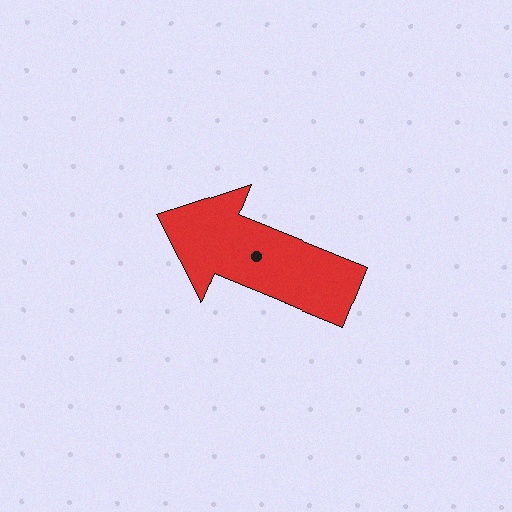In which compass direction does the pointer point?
West.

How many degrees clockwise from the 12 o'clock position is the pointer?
Approximately 292 degrees.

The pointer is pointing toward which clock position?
Roughly 10 o'clock.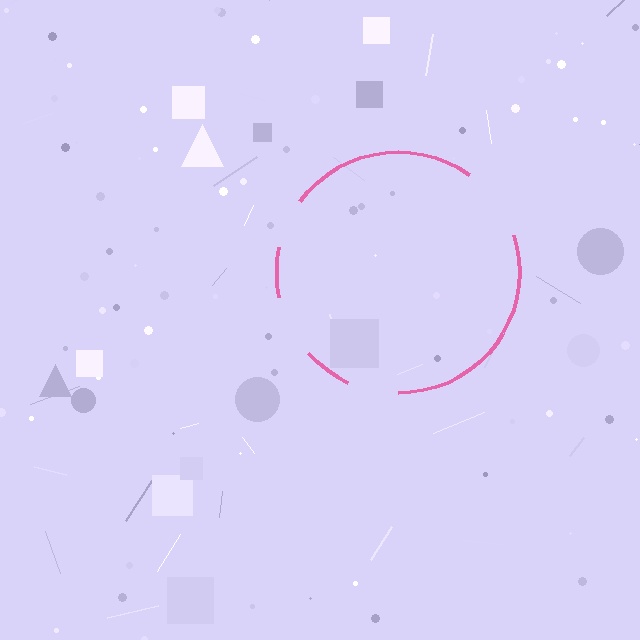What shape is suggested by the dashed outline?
The dashed outline suggests a circle.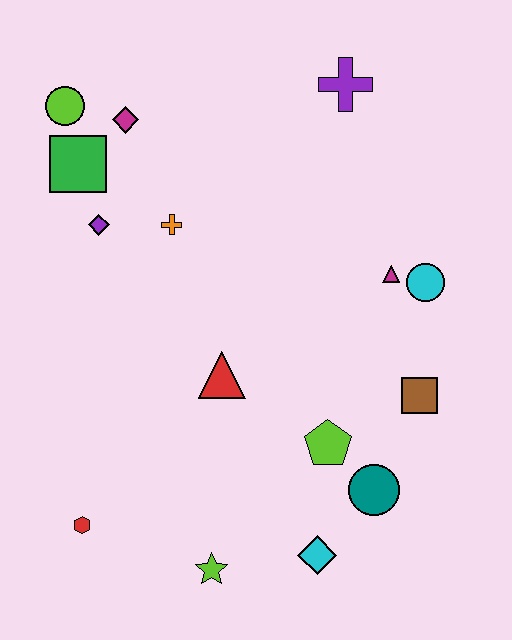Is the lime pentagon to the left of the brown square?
Yes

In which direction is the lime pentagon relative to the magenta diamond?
The lime pentagon is below the magenta diamond.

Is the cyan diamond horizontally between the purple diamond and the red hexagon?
No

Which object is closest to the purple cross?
The magenta triangle is closest to the purple cross.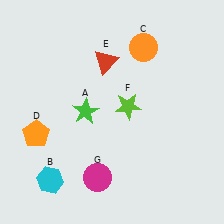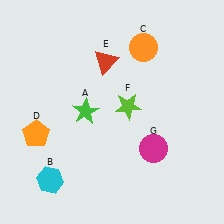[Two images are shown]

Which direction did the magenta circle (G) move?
The magenta circle (G) moved right.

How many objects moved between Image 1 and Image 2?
1 object moved between the two images.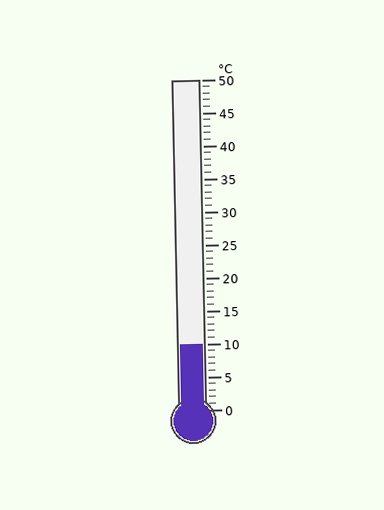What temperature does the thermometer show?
The thermometer shows approximately 10°C.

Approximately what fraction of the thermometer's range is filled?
The thermometer is filled to approximately 20% of its range.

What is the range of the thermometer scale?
The thermometer scale ranges from 0°C to 50°C.